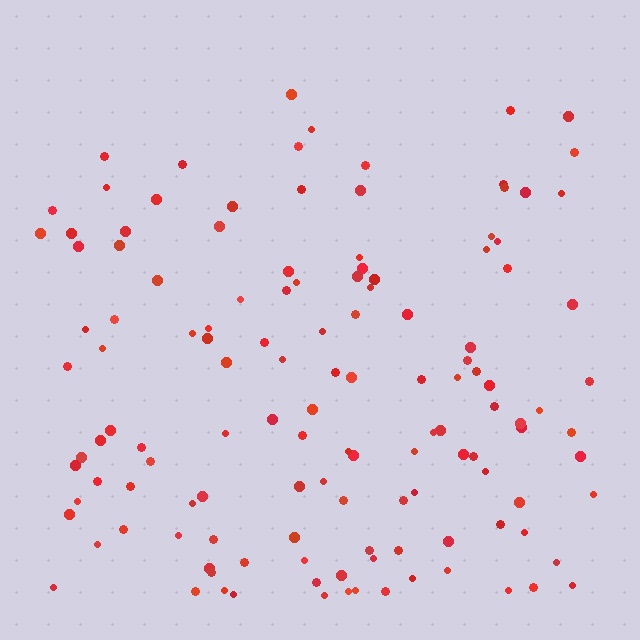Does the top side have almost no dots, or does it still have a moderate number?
Still a moderate number, just noticeably fewer than the bottom.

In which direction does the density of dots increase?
From top to bottom, with the bottom side densest.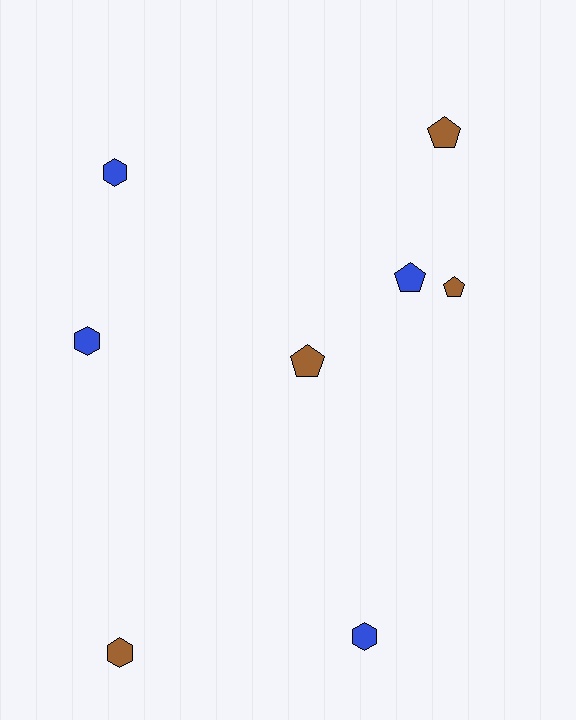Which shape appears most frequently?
Hexagon, with 4 objects.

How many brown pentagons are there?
There are 3 brown pentagons.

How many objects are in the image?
There are 8 objects.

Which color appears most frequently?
Blue, with 4 objects.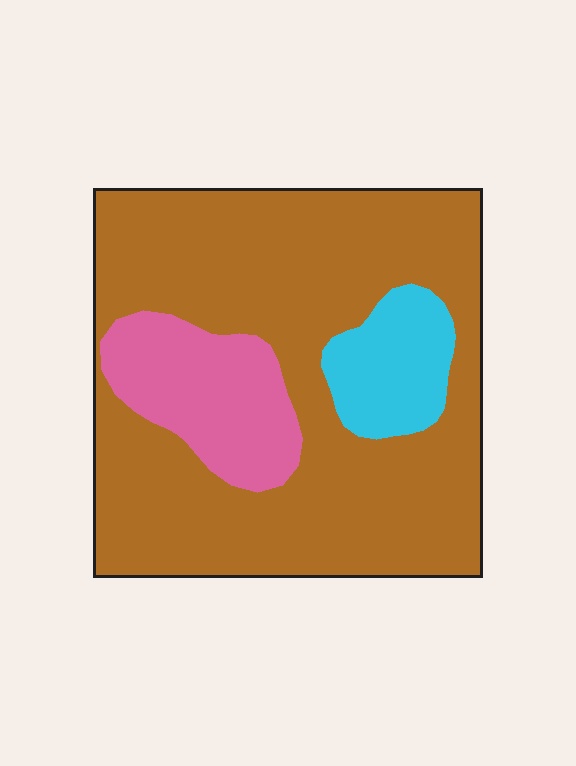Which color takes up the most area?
Brown, at roughly 75%.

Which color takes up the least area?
Cyan, at roughly 10%.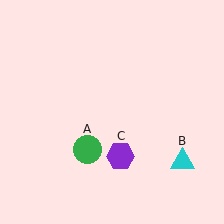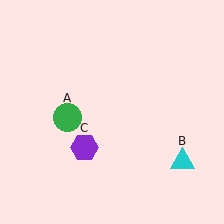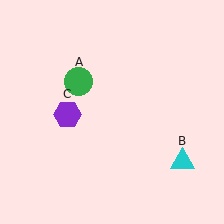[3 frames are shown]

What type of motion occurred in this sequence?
The green circle (object A), purple hexagon (object C) rotated clockwise around the center of the scene.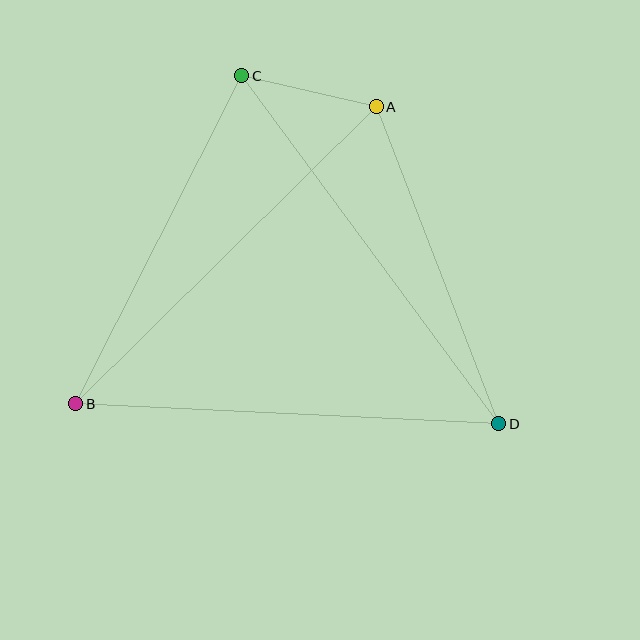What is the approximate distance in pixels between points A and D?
The distance between A and D is approximately 340 pixels.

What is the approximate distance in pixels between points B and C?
The distance between B and C is approximately 368 pixels.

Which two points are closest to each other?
Points A and C are closest to each other.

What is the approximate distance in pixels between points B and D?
The distance between B and D is approximately 424 pixels.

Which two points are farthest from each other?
Points C and D are farthest from each other.